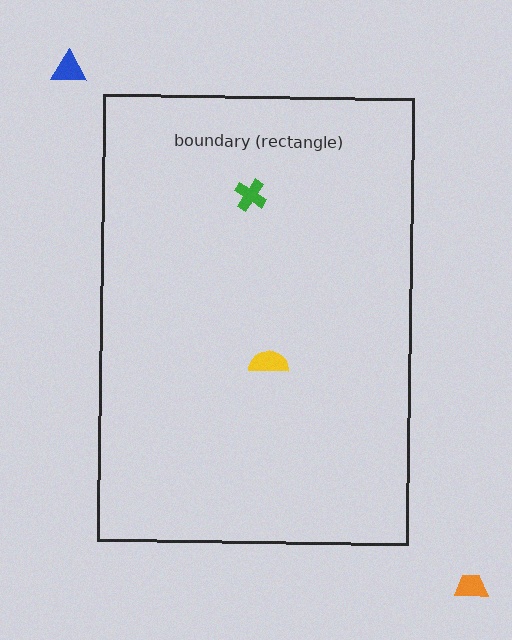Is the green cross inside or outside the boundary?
Inside.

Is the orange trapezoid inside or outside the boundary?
Outside.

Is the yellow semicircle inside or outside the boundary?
Inside.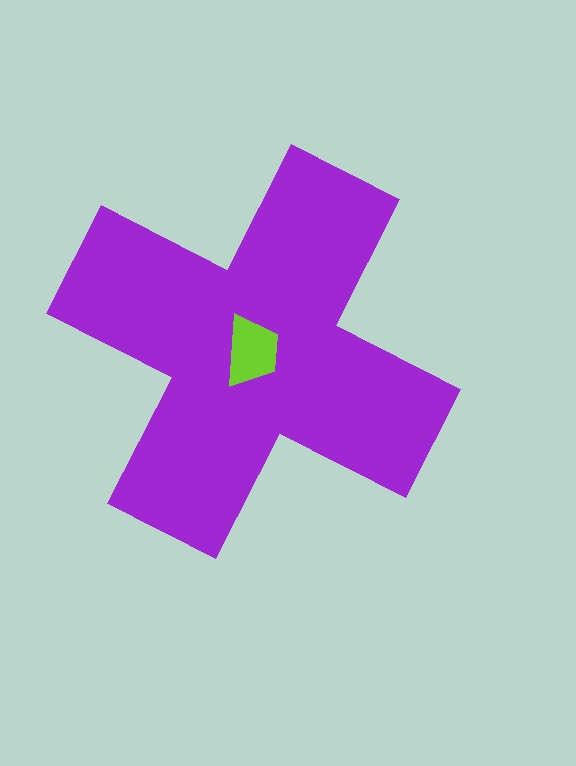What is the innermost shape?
The lime trapezoid.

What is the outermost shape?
The purple cross.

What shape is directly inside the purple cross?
The lime trapezoid.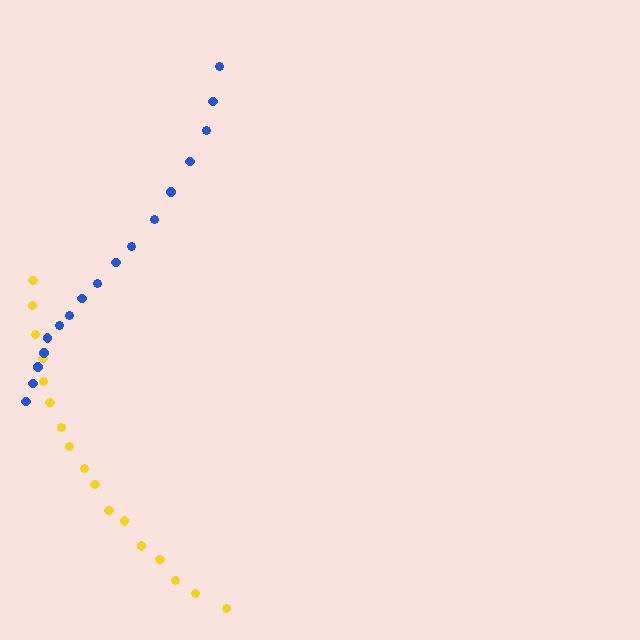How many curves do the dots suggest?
There are 2 distinct paths.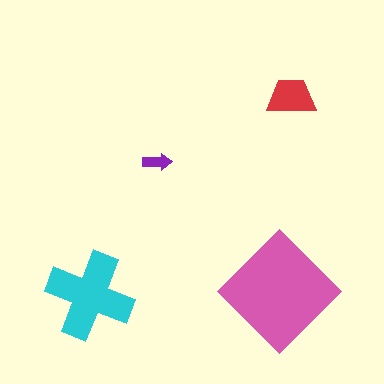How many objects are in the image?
There are 4 objects in the image.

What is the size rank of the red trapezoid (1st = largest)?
3rd.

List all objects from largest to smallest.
The pink diamond, the cyan cross, the red trapezoid, the purple arrow.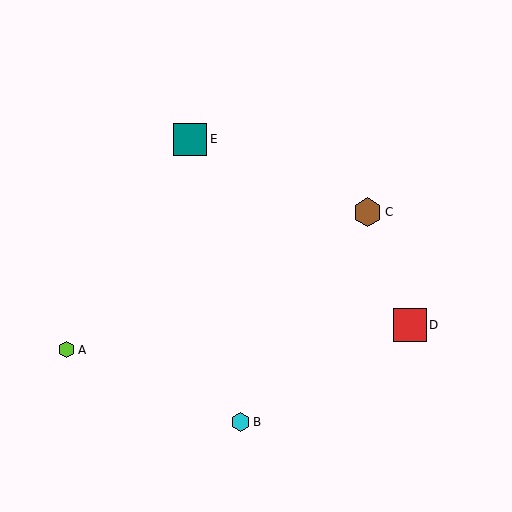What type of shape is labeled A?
Shape A is a lime hexagon.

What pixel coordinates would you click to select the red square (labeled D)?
Click at (410, 325) to select the red square D.